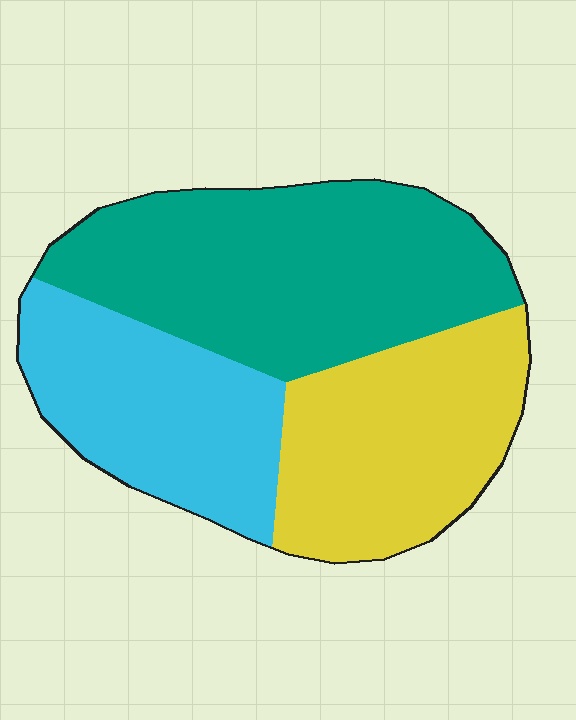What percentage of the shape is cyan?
Cyan covers around 25% of the shape.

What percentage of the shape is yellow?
Yellow takes up between a sixth and a third of the shape.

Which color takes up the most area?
Teal, at roughly 45%.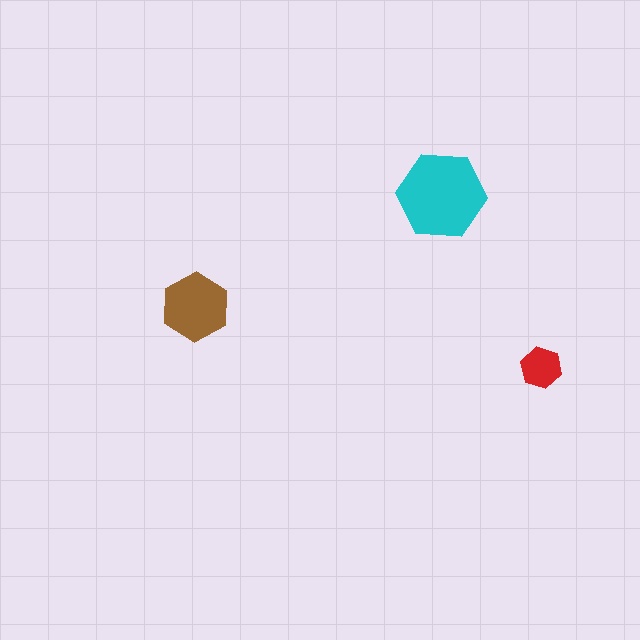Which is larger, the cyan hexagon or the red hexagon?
The cyan one.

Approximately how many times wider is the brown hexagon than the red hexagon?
About 1.5 times wider.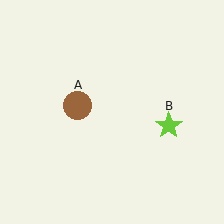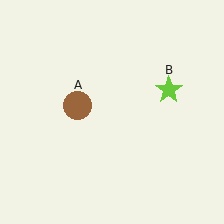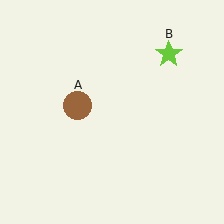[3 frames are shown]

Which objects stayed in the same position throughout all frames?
Brown circle (object A) remained stationary.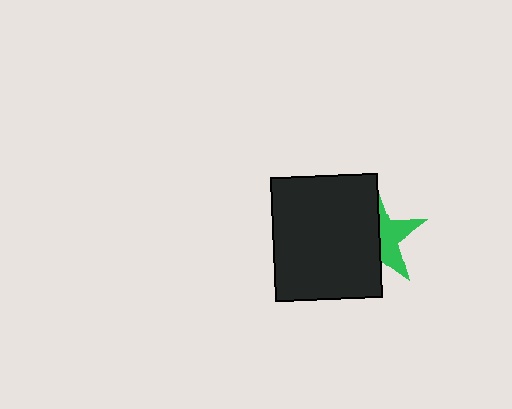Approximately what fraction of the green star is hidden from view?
Roughly 58% of the green star is hidden behind the black rectangle.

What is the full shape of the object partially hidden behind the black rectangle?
The partially hidden object is a green star.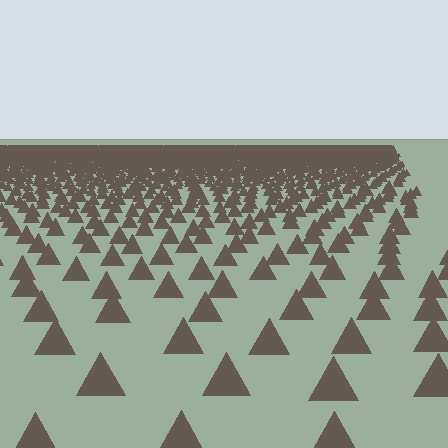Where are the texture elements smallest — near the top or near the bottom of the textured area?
Near the top.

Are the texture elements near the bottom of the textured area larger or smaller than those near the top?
Larger. Near the bottom, elements are closer to the viewer and appear at a bigger on-screen size.